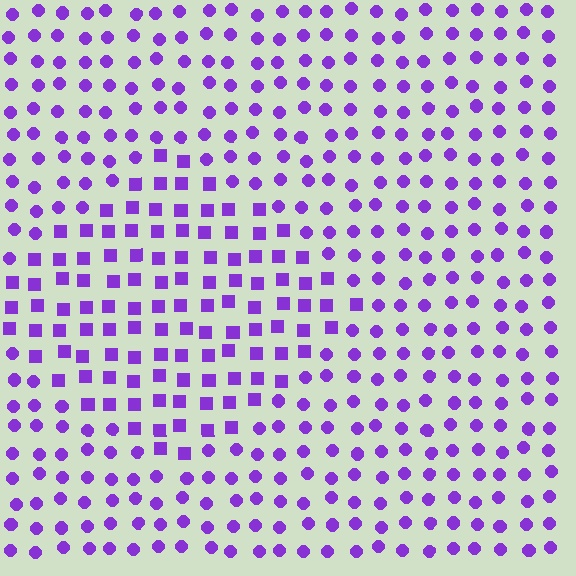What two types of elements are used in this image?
The image uses squares inside the diamond region and circles outside it.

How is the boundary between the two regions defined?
The boundary is defined by a change in element shape: squares inside vs. circles outside. All elements share the same color and spacing.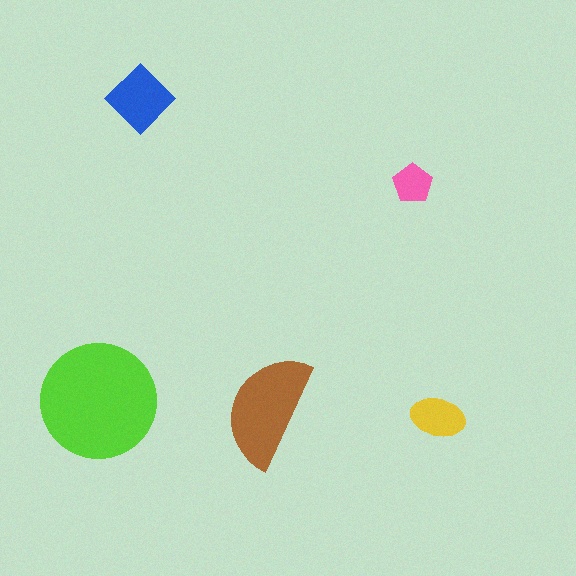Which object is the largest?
The lime circle.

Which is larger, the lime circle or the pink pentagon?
The lime circle.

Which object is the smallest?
The pink pentagon.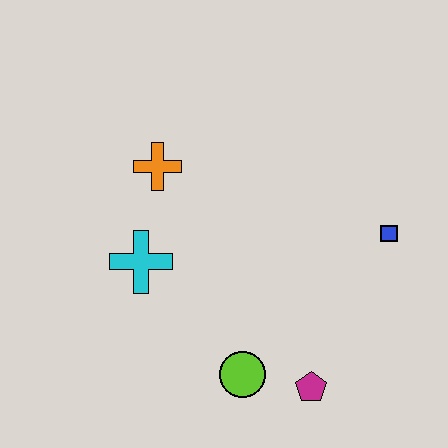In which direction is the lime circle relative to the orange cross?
The lime circle is below the orange cross.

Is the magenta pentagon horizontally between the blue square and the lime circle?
Yes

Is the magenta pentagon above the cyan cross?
No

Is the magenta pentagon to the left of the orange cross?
No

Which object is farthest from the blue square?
The cyan cross is farthest from the blue square.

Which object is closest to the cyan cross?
The orange cross is closest to the cyan cross.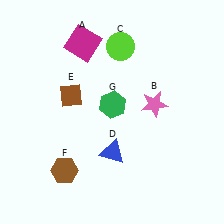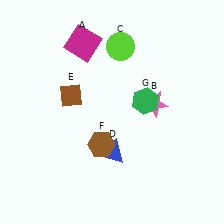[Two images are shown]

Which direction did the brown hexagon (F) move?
The brown hexagon (F) moved right.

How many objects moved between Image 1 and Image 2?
2 objects moved between the two images.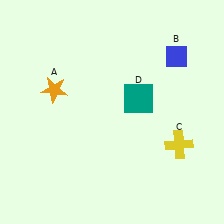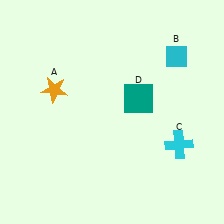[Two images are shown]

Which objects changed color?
B changed from blue to cyan. C changed from yellow to cyan.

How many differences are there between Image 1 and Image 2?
There are 2 differences between the two images.